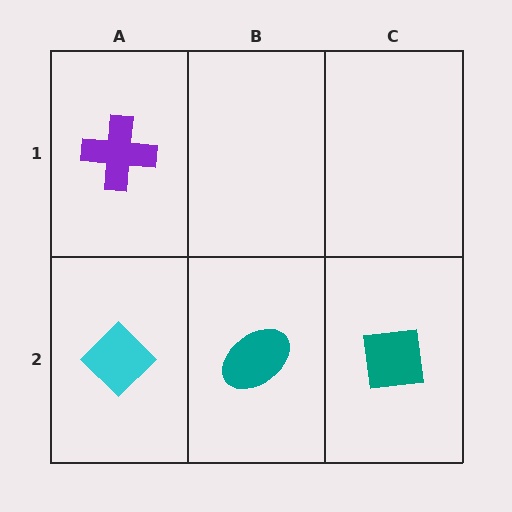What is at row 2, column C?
A teal square.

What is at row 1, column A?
A purple cross.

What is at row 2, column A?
A cyan diamond.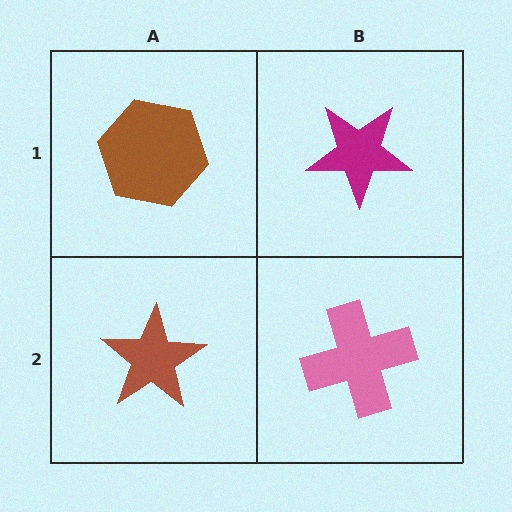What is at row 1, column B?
A magenta star.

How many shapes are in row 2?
2 shapes.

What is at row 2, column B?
A pink cross.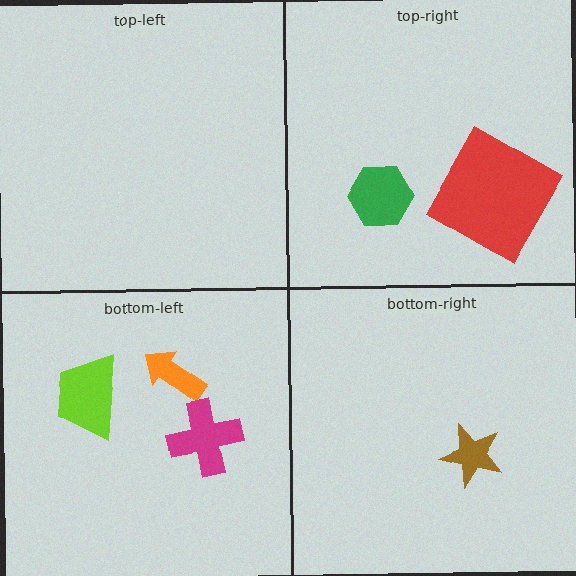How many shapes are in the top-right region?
2.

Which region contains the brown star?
The bottom-right region.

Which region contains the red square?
The top-right region.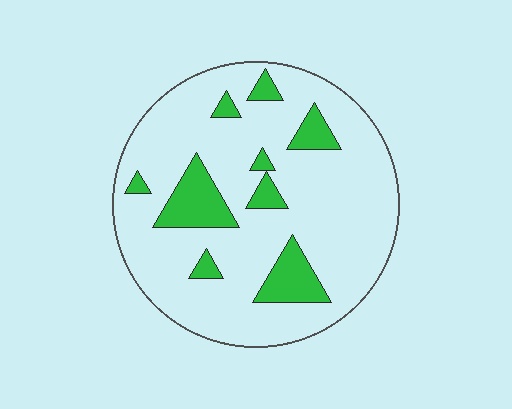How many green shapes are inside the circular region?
9.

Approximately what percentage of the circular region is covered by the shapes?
Approximately 15%.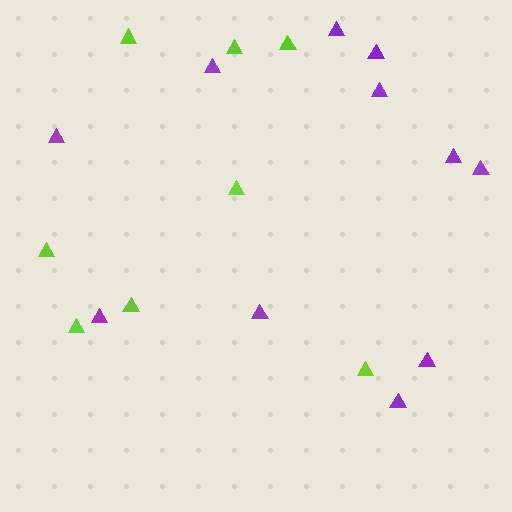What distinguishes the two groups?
There are 2 groups: one group of purple triangles (11) and one group of lime triangles (8).